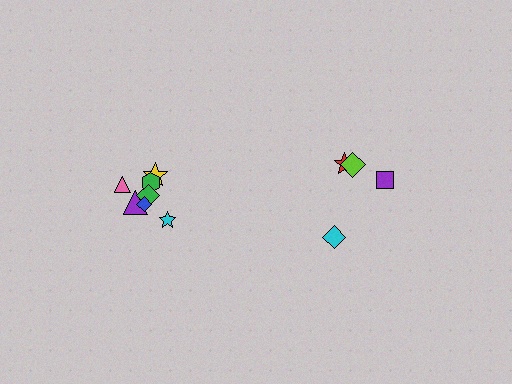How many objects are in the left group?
There are 7 objects.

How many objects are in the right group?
There are 4 objects.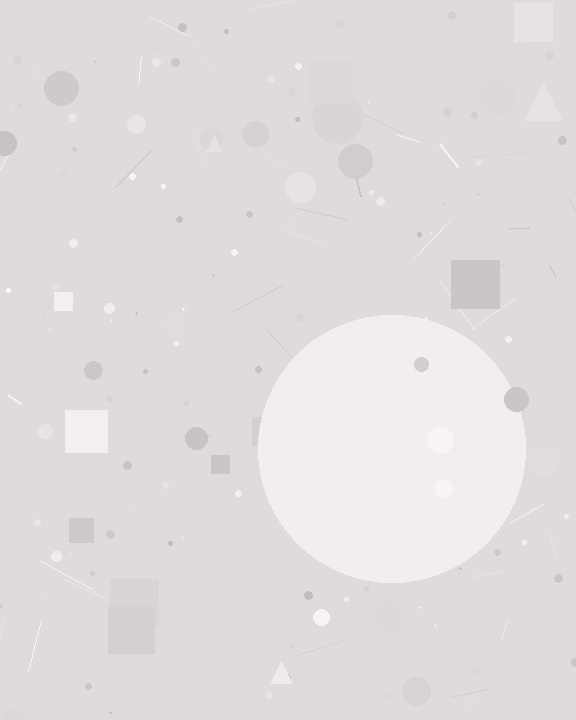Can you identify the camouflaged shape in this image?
The camouflaged shape is a circle.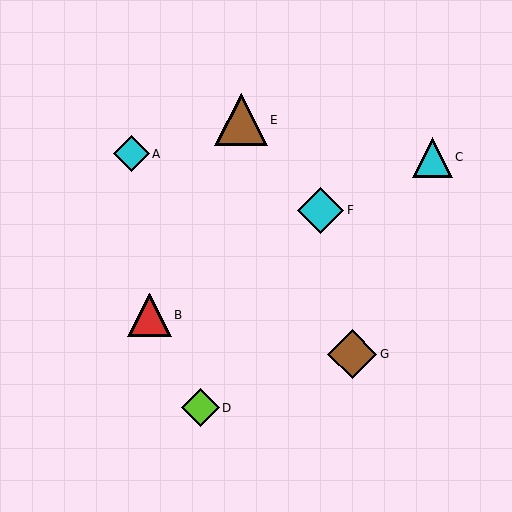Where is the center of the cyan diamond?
The center of the cyan diamond is at (131, 154).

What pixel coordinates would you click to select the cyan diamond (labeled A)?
Click at (131, 154) to select the cyan diamond A.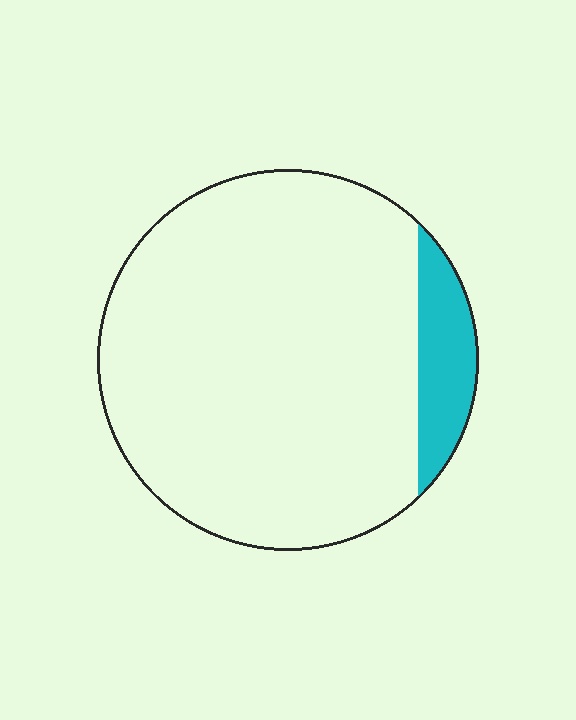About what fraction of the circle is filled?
About one tenth (1/10).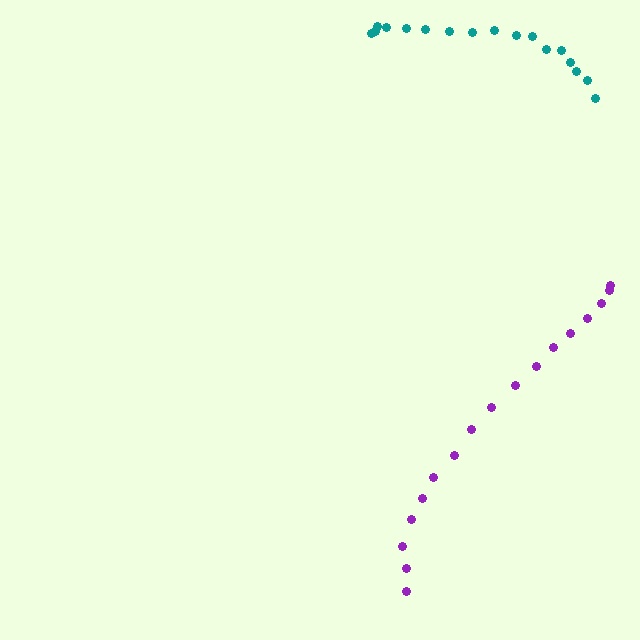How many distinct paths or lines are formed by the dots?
There are 2 distinct paths.